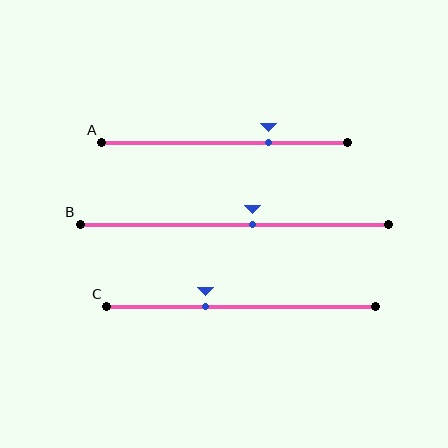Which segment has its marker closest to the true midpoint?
Segment B has its marker closest to the true midpoint.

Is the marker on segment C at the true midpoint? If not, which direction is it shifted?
No, the marker on segment C is shifted to the left by about 13% of the segment length.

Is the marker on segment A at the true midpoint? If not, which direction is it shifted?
No, the marker on segment A is shifted to the right by about 18% of the segment length.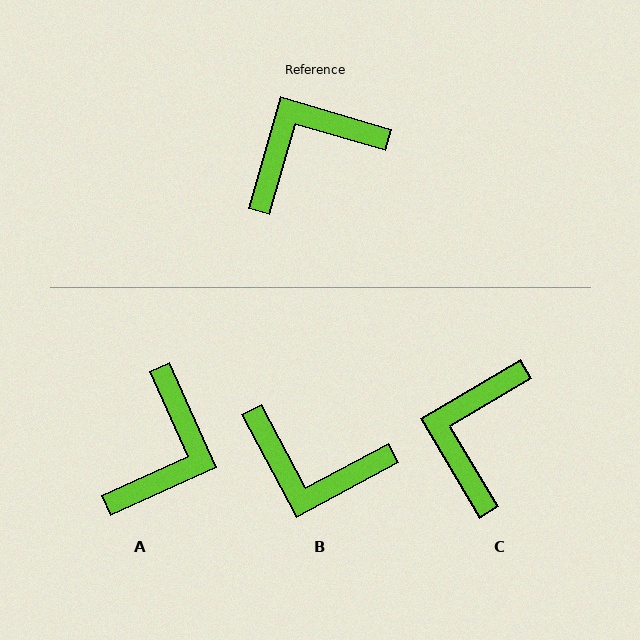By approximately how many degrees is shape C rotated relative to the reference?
Approximately 47 degrees counter-clockwise.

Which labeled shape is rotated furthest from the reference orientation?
A, about 140 degrees away.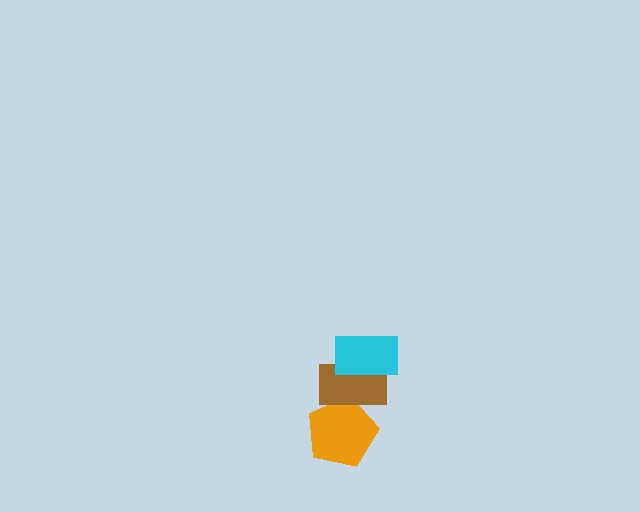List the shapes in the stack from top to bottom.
From top to bottom: the cyan rectangle, the brown rectangle, the orange pentagon.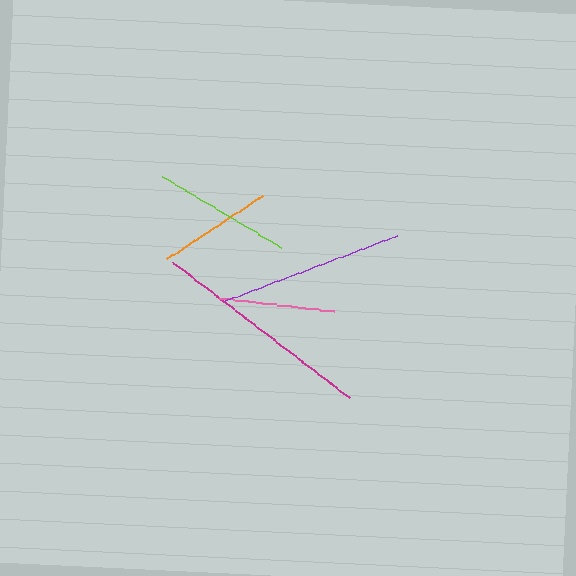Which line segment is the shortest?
The orange line is the shortest at approximately 115 pixels.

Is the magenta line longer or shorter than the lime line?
The magenta line is longer than the lime line.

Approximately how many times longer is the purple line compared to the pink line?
The purple line is approximately 1.6 times the length of the pink line.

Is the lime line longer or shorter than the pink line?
The lime line is longer than the pink line.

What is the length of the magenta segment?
The magenta segment is approximately 223 pixels long.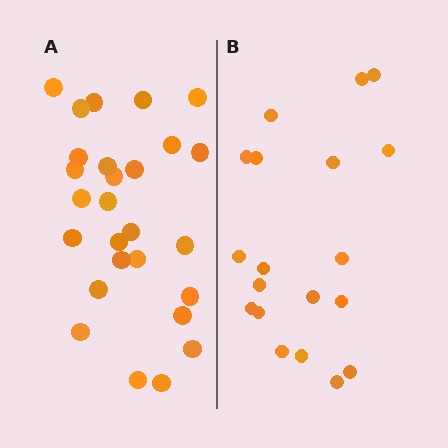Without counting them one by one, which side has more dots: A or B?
Region A (the left region) has more dots.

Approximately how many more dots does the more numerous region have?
Region A has roughly 8 or so more dots than region B.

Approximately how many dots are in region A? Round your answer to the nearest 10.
About 30 dots. (The exact count is 27, which rounds to 30.)